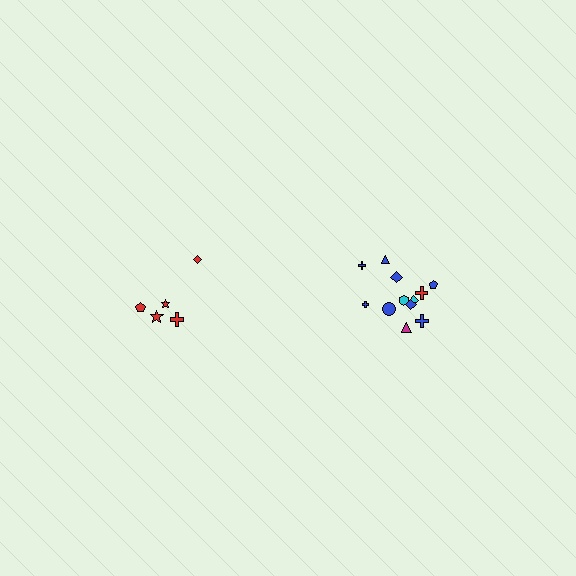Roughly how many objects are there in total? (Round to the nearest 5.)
Roughly 15 objects in total.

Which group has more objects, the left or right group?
The right group.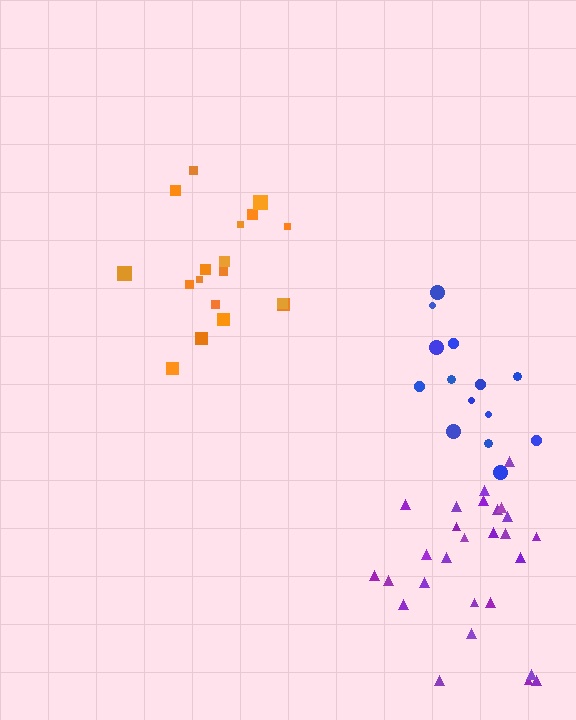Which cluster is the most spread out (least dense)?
Orange.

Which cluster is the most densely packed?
Blue.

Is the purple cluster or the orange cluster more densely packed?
Purple.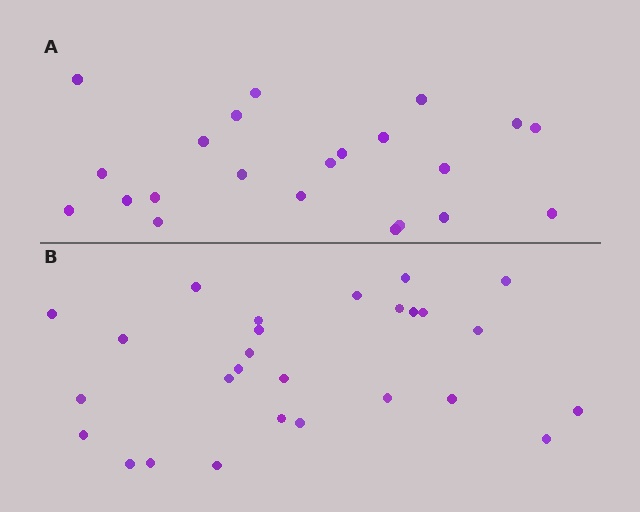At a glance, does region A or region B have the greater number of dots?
Region B (the bottom region) has more dots.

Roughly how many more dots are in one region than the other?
Region B has about 5 more dots than region A.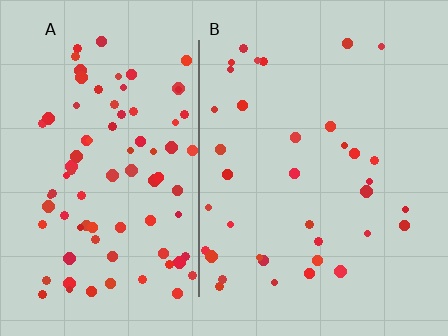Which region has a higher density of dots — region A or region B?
A (the left).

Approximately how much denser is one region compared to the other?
Approximately 2.4× — region A over region B.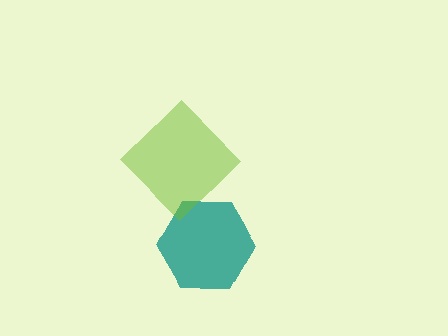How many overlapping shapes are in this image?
There are 2 overlapping shapes in the image.